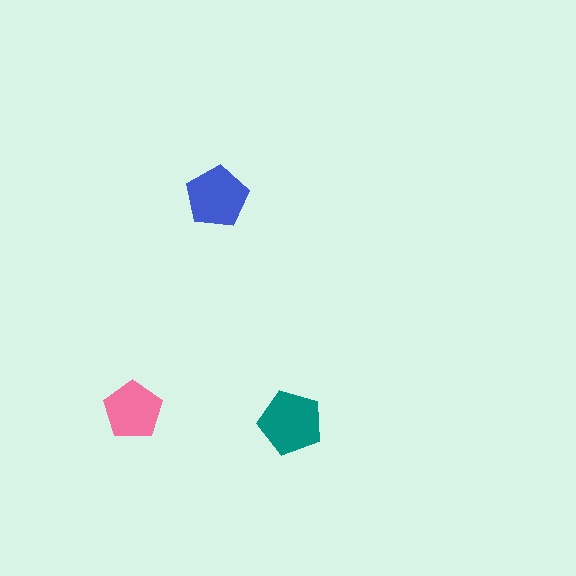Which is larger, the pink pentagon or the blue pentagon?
The blue one.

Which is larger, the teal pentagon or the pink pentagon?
The teal one.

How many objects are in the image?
There are 3 objects in the image.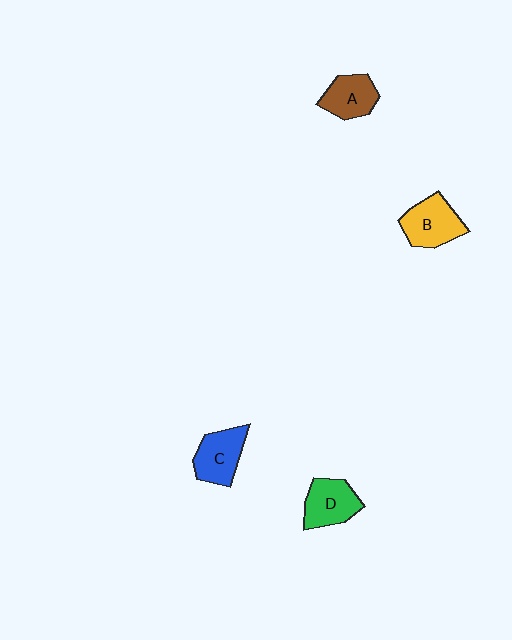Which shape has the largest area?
Shape B (yellow).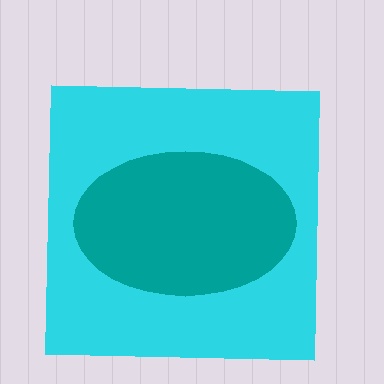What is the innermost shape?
The teal ellipse.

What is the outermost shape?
The cyan square.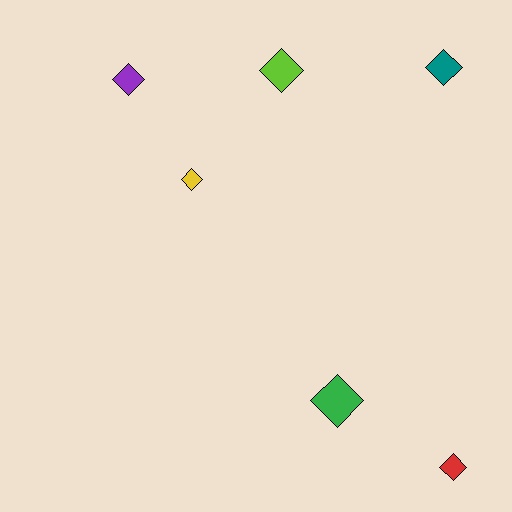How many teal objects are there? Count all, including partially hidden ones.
There is 1 teal object.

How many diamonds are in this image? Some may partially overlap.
There are 6 diamonds.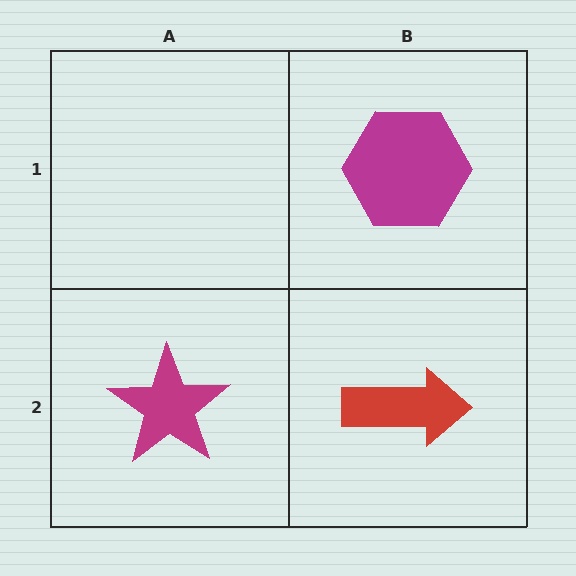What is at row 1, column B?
A magenta hexagon.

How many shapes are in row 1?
1 shape.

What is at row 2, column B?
A red arrow.